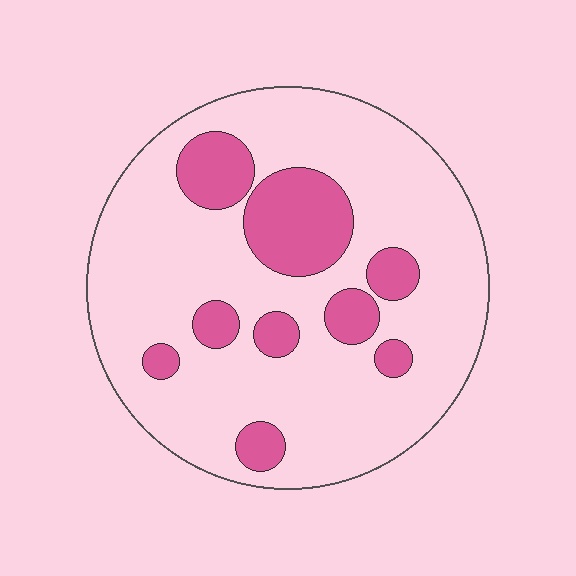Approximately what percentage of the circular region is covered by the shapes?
Approximately 20%.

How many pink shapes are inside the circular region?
9.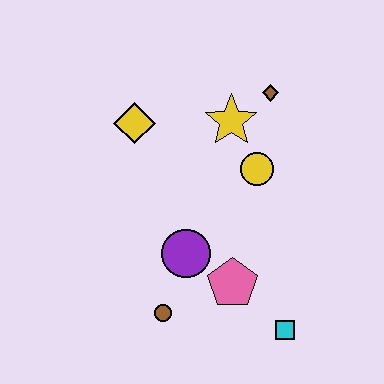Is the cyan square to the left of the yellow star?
No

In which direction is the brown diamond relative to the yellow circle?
The brown diamond is above the yellow circle.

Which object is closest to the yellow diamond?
The yellow star is closest to the yellow diamond.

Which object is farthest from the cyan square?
The yellow diamond is farthest from the cyan square.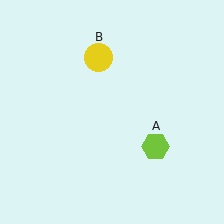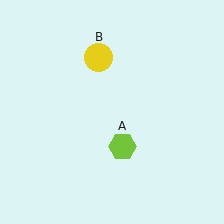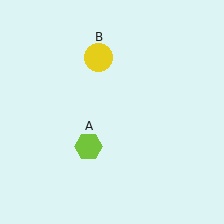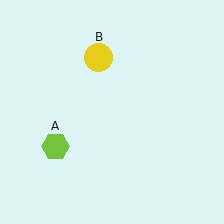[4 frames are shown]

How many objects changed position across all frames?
1 object changed position: lime hexagon (object A).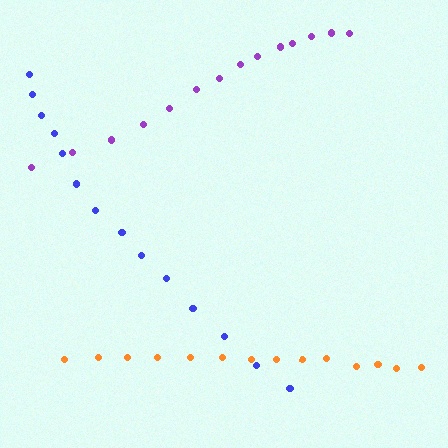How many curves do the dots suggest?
There are 3 distinct paths.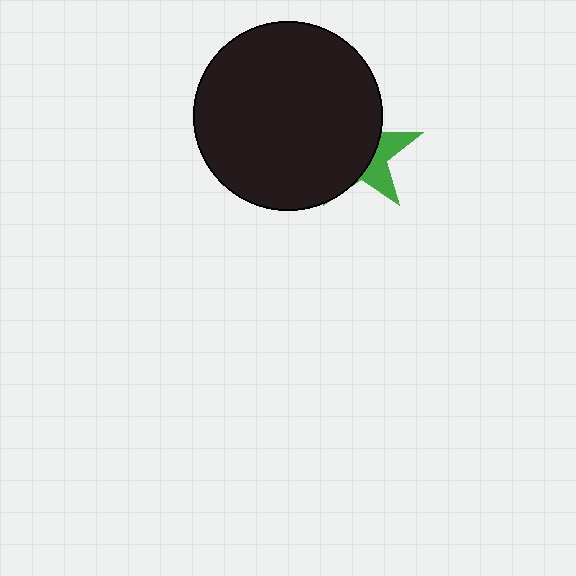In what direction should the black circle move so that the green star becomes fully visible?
The black circle should move left. That is the shortest direction to clear the overlap and leave the green star fully visible.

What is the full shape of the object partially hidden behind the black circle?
The partially hidden object is a green star.